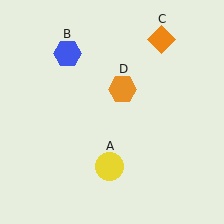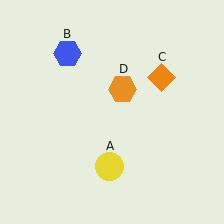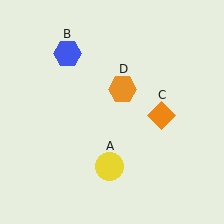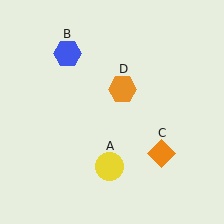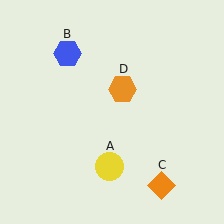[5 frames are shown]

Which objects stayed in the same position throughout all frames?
Yellow circle (object A) and blue hexagon (object B) and orange hexagon (object D) remained stationary.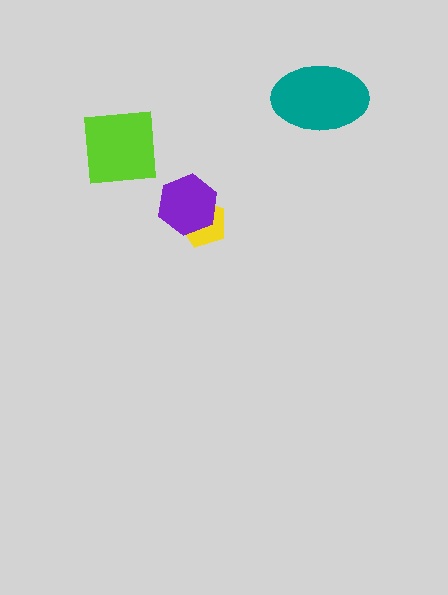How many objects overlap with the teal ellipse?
0 objects overlap with the teal ellipse.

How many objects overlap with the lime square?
0 objects overlap with the lime square.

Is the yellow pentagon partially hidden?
Yes, it is partially covered by another shape.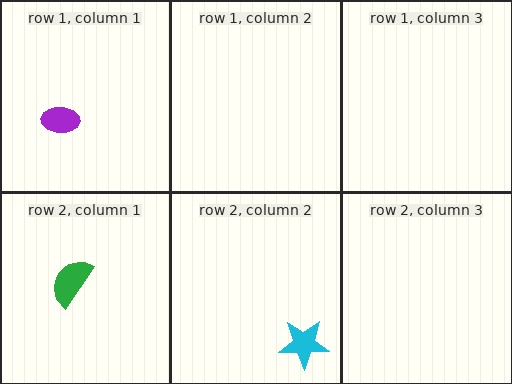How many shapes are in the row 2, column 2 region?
1.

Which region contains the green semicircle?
The row 2, column 1 region.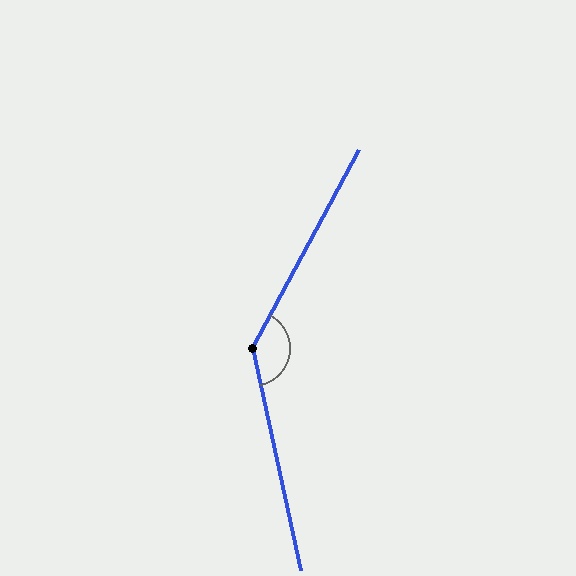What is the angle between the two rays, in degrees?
Approximately 139 degrees.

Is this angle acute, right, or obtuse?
It is obtuse.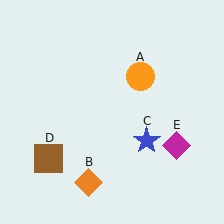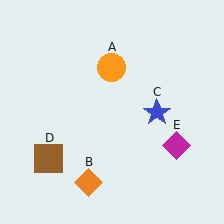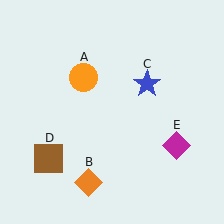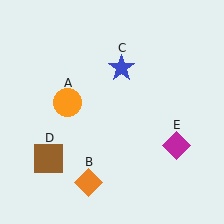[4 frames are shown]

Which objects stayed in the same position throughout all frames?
Orange diamond (object B) and brown square (object D) and magenta diamond (object E) remained stationary.